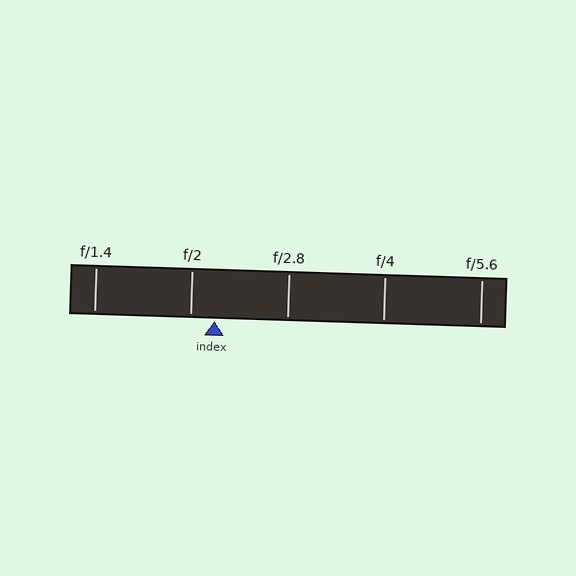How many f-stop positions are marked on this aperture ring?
There are 5 f-stop positions marked.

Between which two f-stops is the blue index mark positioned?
The index mark is between f/2 and f/2.8.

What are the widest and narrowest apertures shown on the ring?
The widest aperture shown is f/1.4 and the narrowest is f/5.6.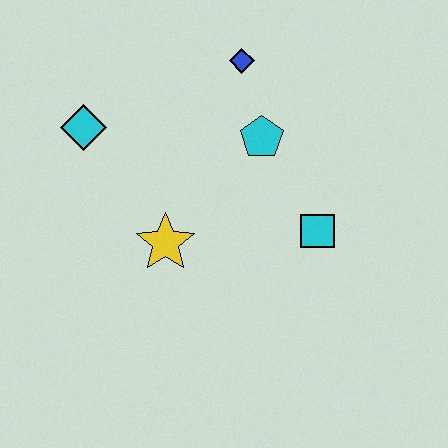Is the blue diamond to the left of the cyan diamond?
No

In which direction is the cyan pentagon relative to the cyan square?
The cyan pentagon is above the cyan square.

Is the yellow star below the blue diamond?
Yes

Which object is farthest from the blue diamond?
The yellow star is farthest from the blue diamond.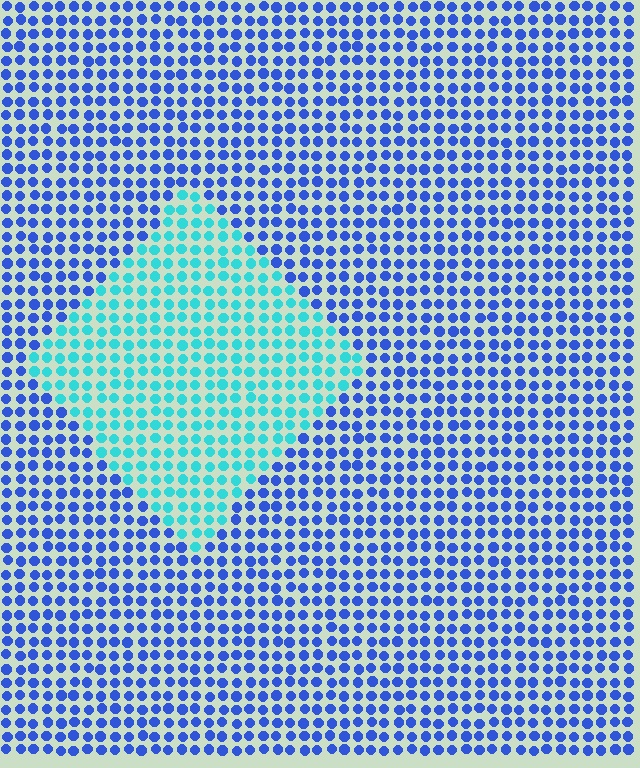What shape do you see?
I see a diamond.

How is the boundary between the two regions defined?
The boundary is defined purely by a slight shift in hue (about 48 degrees). Spacing, size, and orientation are identical on both sides.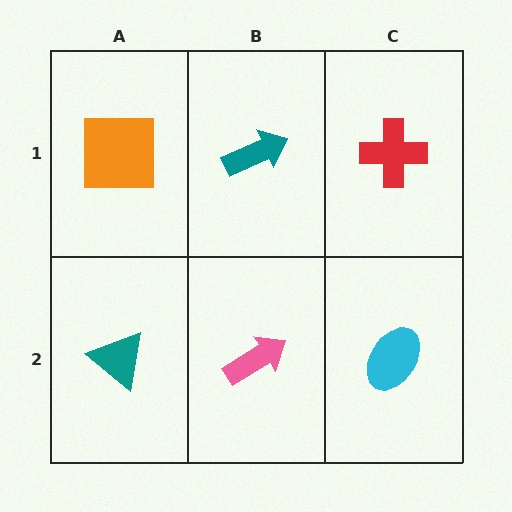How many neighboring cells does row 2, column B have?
3.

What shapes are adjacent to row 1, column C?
A cyan ellipse (row 2, column C), a teal arrow (row 1, column B).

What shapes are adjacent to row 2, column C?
A red cross (row 1, column C), a pink arrow (row 2, column B).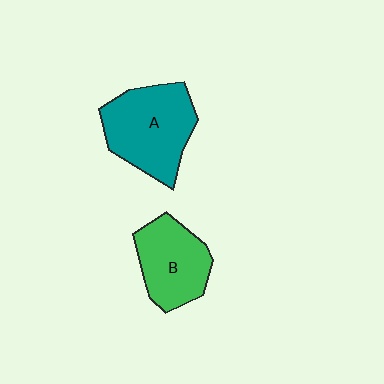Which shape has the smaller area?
Shape B (green).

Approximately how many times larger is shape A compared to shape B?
Approximately 1.3 times.